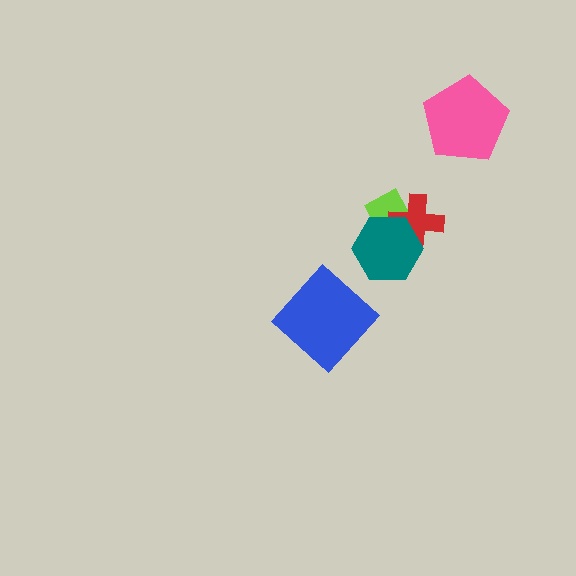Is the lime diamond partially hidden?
Yes, it is partially covered by another shape.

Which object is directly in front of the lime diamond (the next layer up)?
The red cross is directly in front of the lime diamond.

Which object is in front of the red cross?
The teal hexagon is in front of the red cross.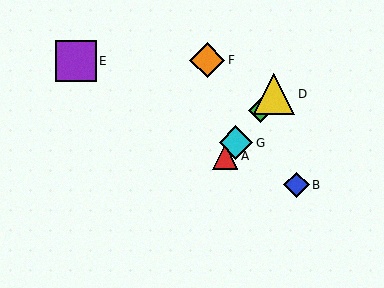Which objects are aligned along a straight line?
Objects A, C, D, G are aligned along a straight line.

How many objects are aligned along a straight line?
4 objects (A, C, D, G) are aligned along a straight line.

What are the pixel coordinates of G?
Object G is at (236, 143).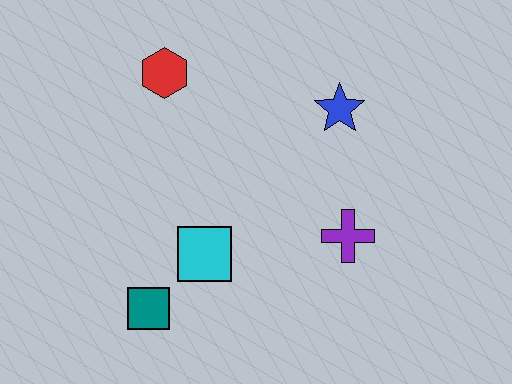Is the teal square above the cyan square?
No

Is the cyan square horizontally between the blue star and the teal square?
Yes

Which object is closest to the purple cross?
The blue star is closest to the purple cross.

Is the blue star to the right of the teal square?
Yes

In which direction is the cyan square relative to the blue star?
The cyan square is below the blue star.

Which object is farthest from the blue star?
The teal square is farthest from the blue star.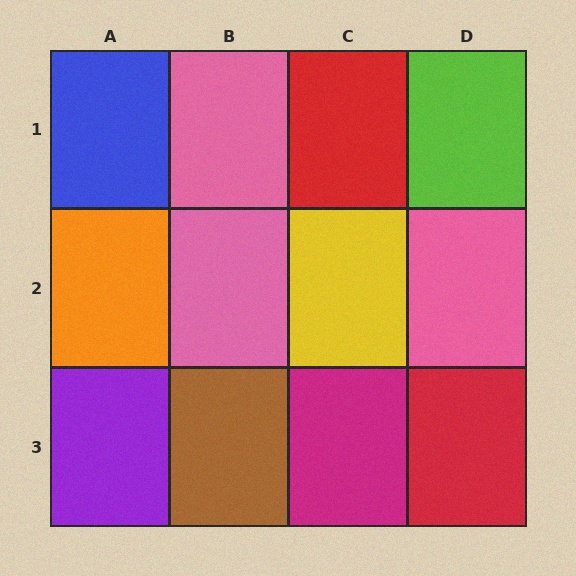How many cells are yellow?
1 cell is yellow.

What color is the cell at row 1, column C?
Red.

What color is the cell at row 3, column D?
Red.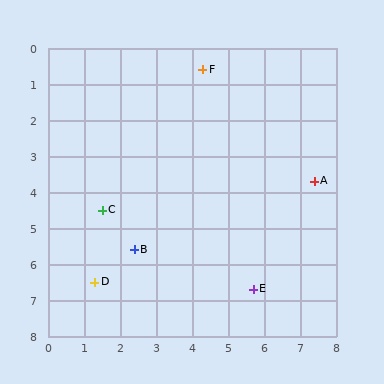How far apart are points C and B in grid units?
Points C and B are about 1.4 grid units apart.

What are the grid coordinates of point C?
Point C is at approximately (1.5, 4.5).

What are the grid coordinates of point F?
Point F is at approximately (4.3, 0.6).